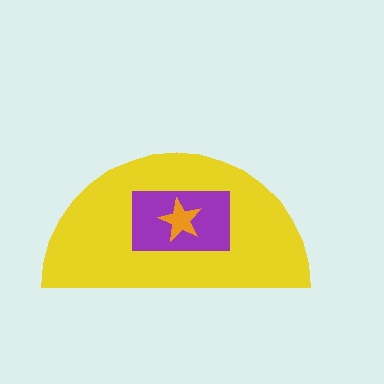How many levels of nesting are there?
3.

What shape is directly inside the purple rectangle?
The orange star.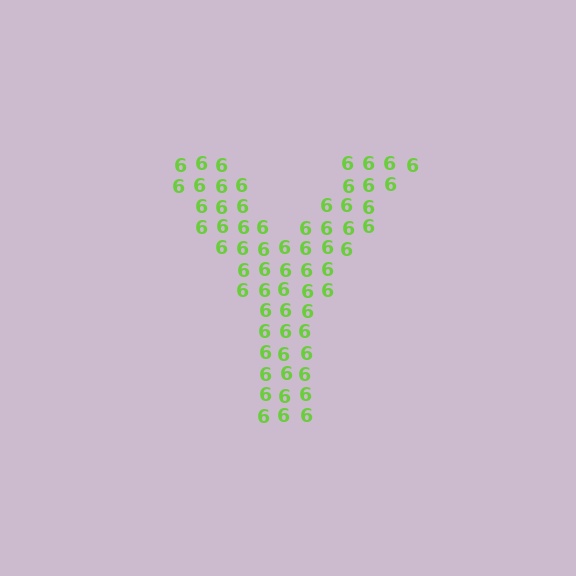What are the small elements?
The small elements are digit 6's.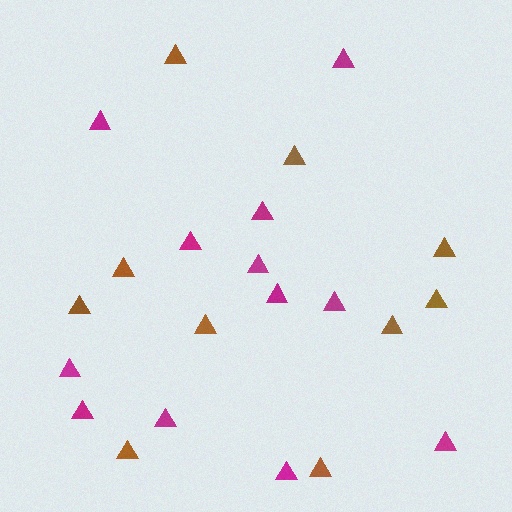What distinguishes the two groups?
There are 2 groups: one group of brown triangles (10) and one group of magenta triangles (12).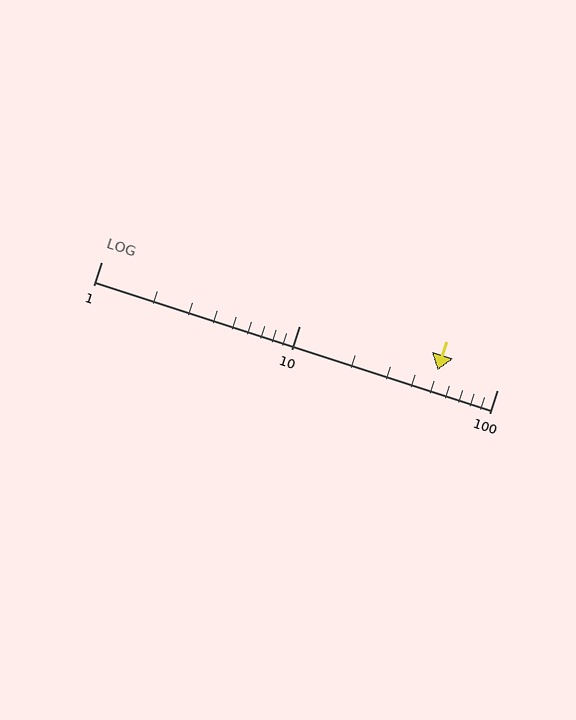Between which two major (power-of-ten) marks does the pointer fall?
The pointer is between 10 and 100.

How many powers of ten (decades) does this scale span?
The scale spans 2 decades, from 1 to 100.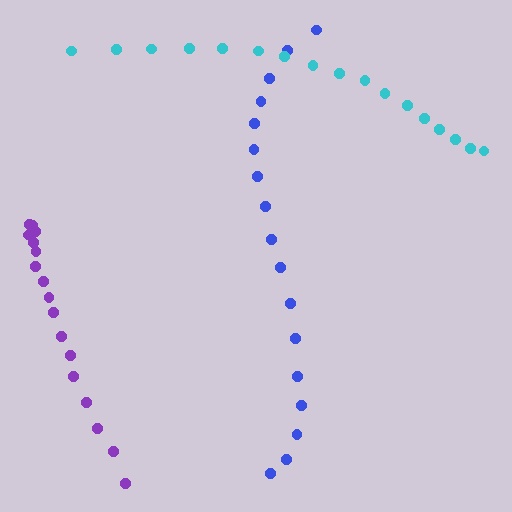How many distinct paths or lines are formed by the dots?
There are 3 distinct paths.